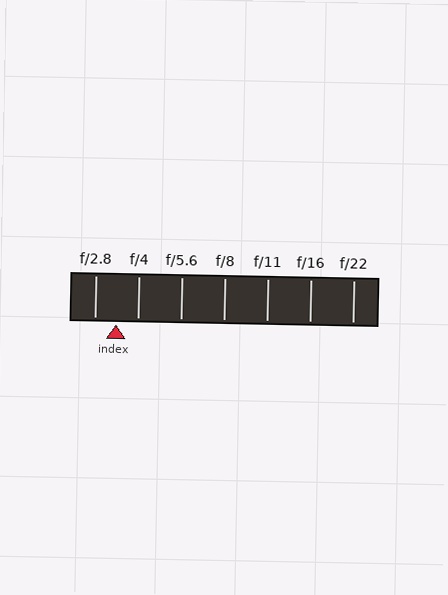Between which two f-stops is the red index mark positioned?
The index mark is between f/2.8 and f/4.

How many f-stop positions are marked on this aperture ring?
There are 7 f-stop positions marked.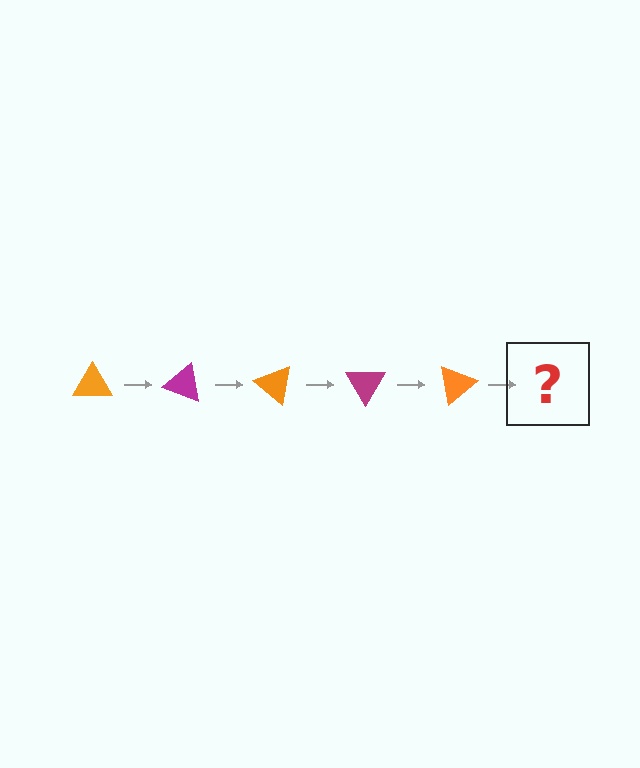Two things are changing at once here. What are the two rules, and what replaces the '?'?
The two rules are that it rotates 20 degrees each step and the color cycles through orange and magenta. The '?' should be a magenta triangle, rotated 100 degrees from the start.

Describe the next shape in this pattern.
It should be a magenta triangle, rotated 100 degrees from the start.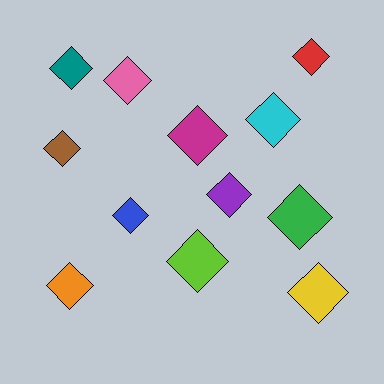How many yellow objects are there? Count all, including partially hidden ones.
There is 1 yellow object.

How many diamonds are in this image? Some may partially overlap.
There are 12 diamonds.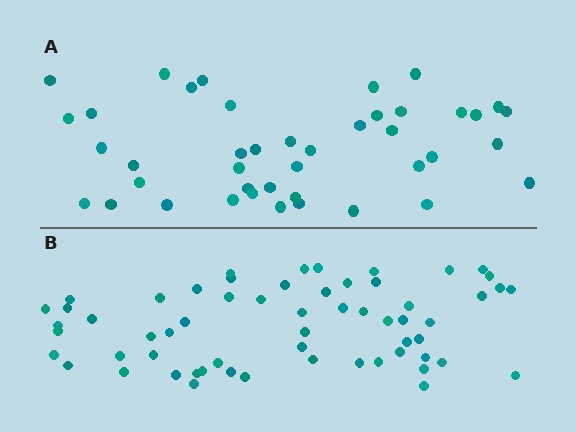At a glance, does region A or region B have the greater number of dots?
Region B (the bottom region) has more dots.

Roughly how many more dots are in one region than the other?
Region B has approximately 20 more dots than region A.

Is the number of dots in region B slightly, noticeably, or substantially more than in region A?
Region B has noticeably more, but not dramatically so. The ratio is roughly 1.4 to 1.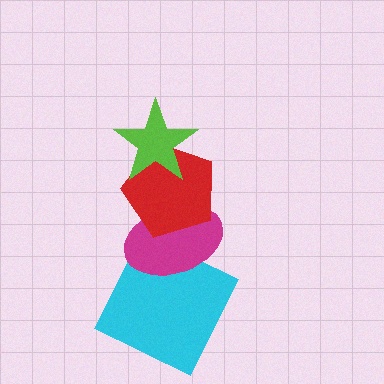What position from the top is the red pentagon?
The red pentagon is 2nd from the top.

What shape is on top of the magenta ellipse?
The red pentagon is on top of the magenta ellipse.